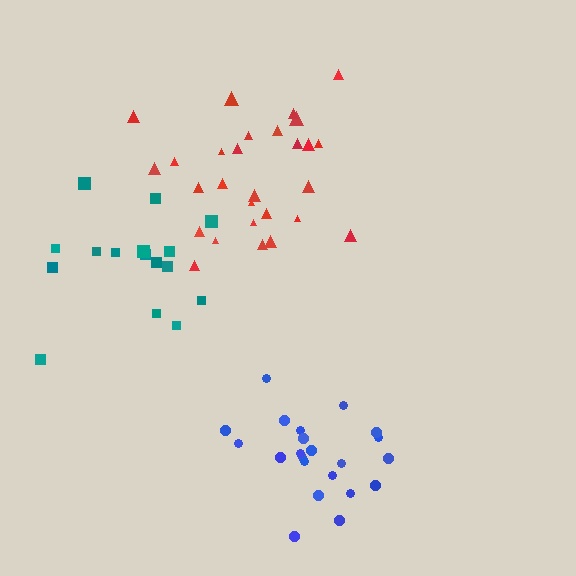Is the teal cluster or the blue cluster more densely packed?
Blue.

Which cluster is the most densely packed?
Blue.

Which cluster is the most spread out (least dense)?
Teal.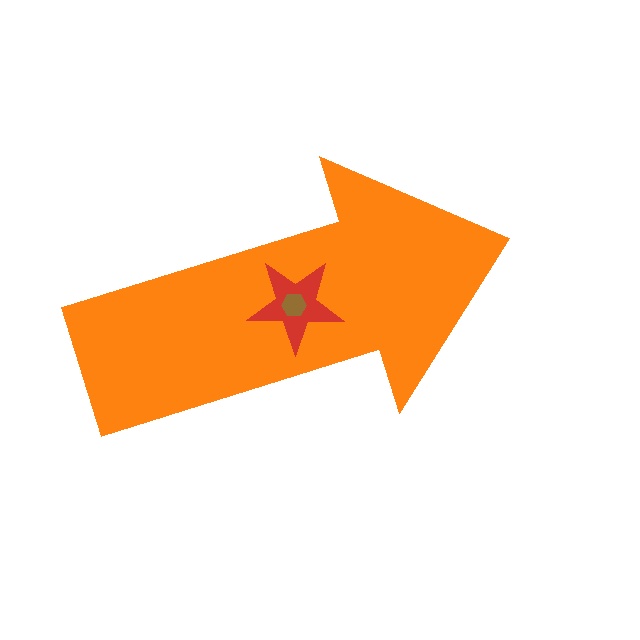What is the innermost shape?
The brown hexagon.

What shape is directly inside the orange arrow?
The red star.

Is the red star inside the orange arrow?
Yes.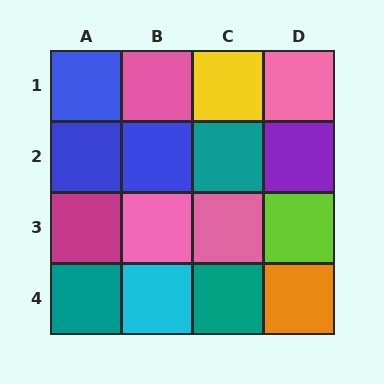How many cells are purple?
1 cell is purple.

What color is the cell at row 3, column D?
Lime.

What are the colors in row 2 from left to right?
Blue, blue, teal, purple.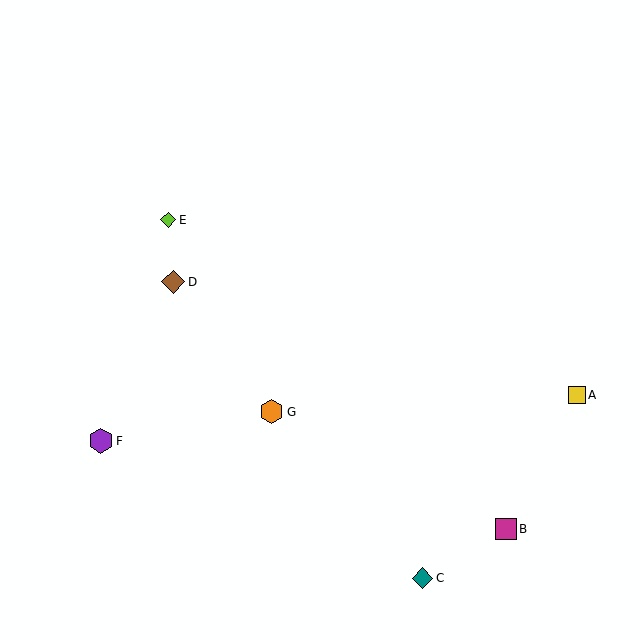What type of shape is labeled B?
Shape B is a magenta square.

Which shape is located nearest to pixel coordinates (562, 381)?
The yellow square (labeled A) at (577, 395) is nearest to that location.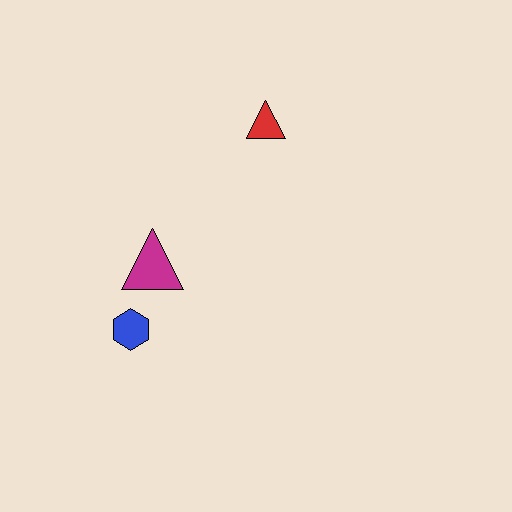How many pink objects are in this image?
There are no pink objects.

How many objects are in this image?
There are 3 objects.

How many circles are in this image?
There are no circles.